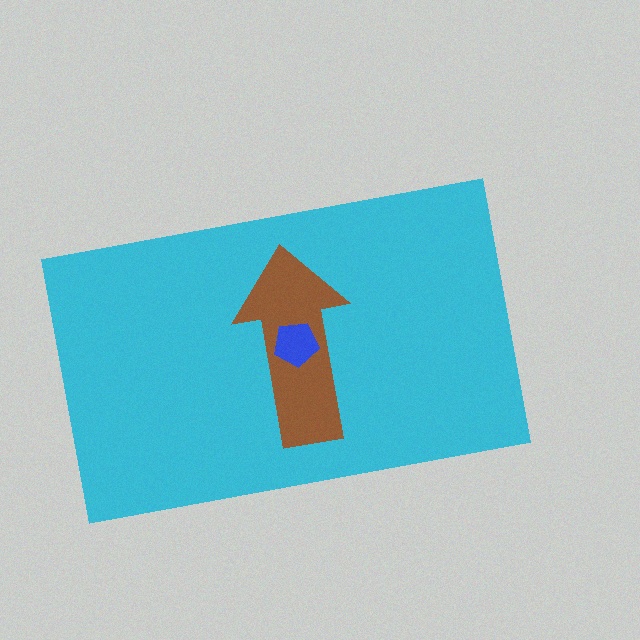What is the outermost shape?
The cyan rectangle.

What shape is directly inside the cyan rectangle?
The brown arrow.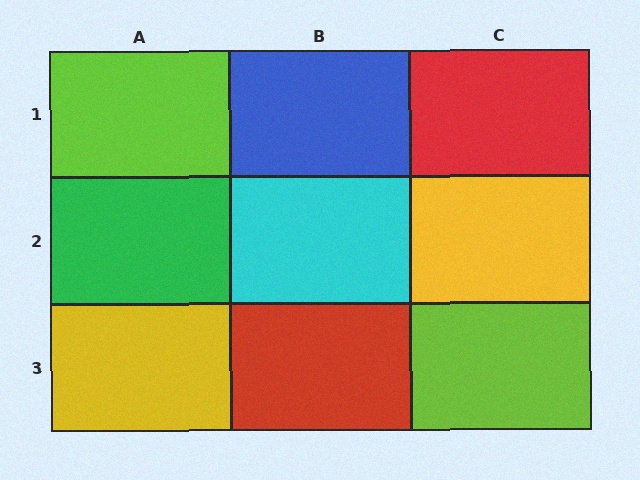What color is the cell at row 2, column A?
Green.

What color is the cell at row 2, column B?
Cyan.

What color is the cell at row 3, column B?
Red.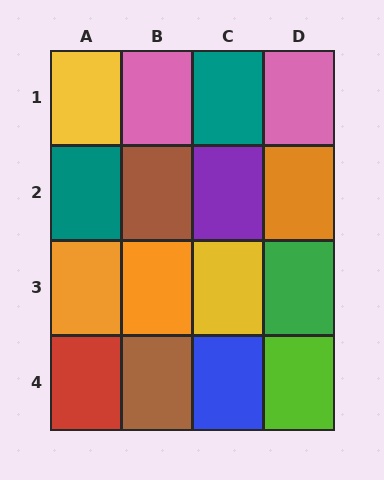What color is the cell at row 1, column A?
Yellow.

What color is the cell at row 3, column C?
Yellow.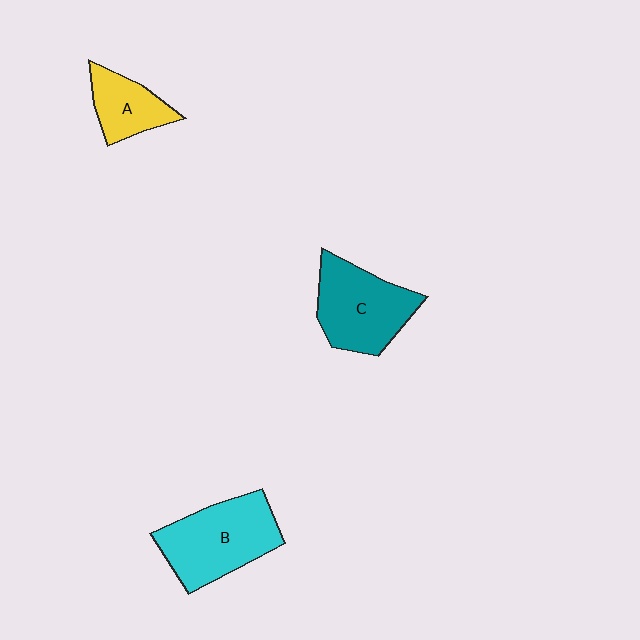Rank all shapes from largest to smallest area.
From largest to smallest: B (cyan), C (teal), A (yellow).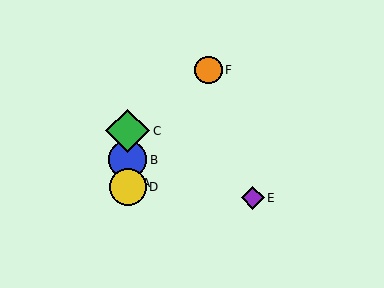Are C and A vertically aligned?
Yes, both are at x≈128.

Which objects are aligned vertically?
Objects A, B, C, D are aligned vertically.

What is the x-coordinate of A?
Object A is at x≈128.